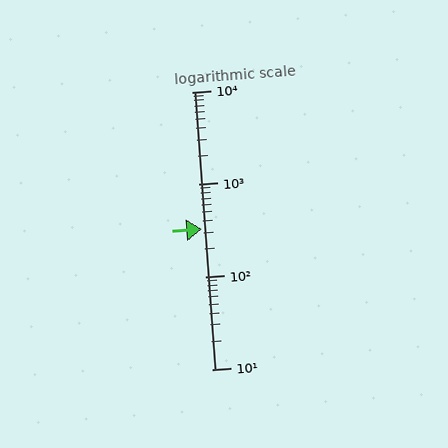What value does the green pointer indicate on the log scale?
The pointer indicates approximately 330.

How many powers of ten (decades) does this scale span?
The scale spans 3 decades, from 10 to 10000.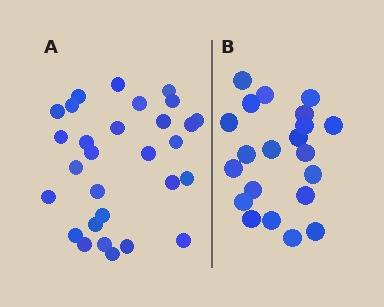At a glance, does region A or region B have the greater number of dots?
Region A (the left region) has more dots.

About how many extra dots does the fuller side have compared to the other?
Region A has roughly 8 or so more dots than region B.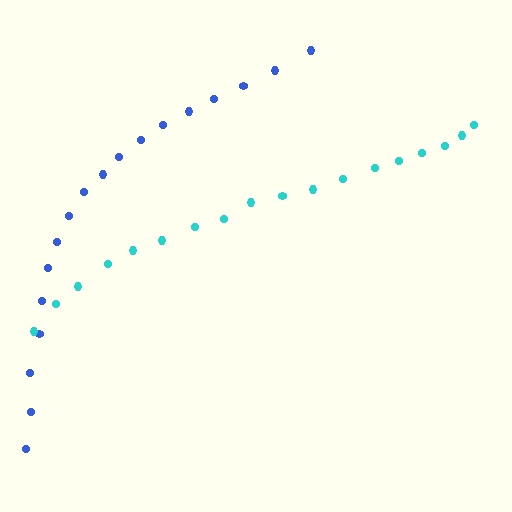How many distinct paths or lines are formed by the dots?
There are 2 distinct paths.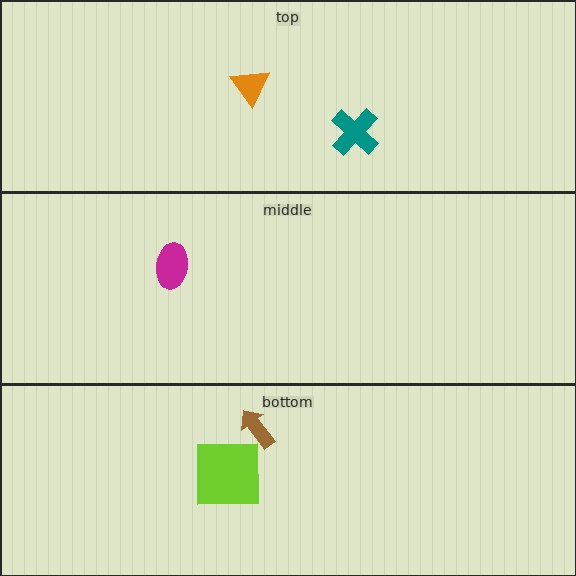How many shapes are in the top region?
2.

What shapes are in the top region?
The orange triangle, the teal cross.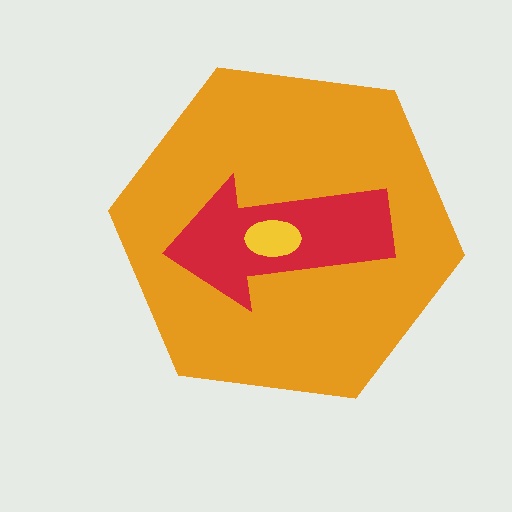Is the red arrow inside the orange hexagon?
Yes.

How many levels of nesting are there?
3.